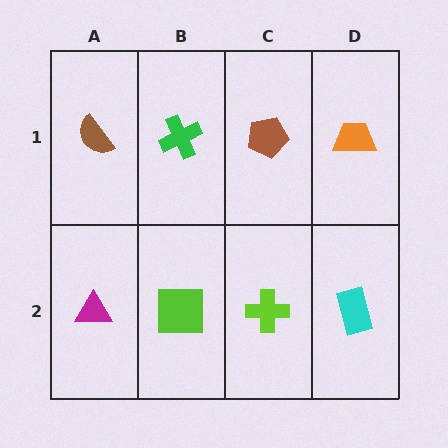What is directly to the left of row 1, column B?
A brown semicircle.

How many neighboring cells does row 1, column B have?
3.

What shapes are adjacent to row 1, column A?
A magenta triangle (row 2, column A), a green cross (row 1, column B).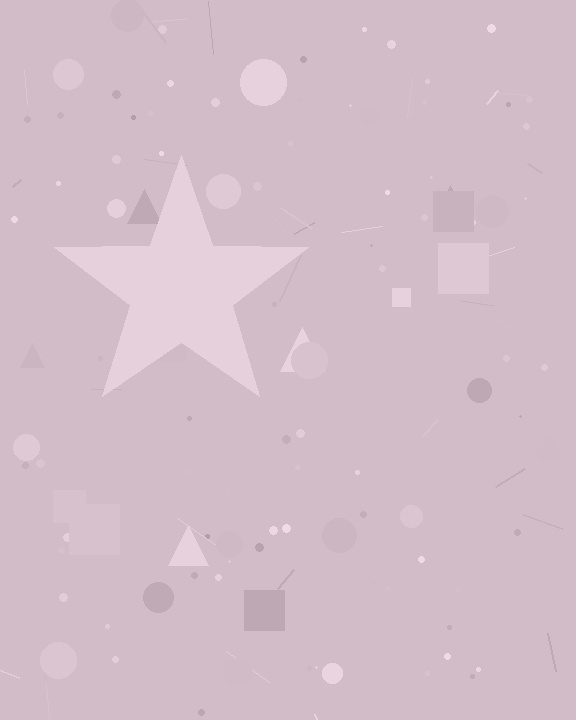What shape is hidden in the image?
A star is hidden in the image.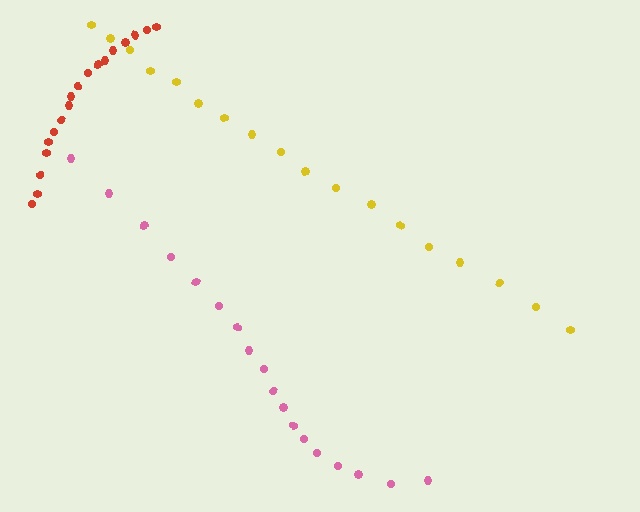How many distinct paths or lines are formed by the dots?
There are 3 distinct paths.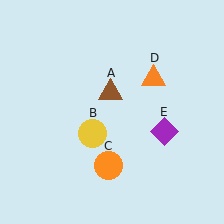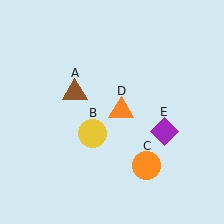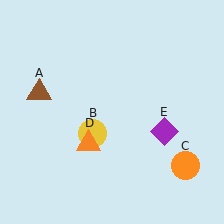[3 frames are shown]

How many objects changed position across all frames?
3 objects changed position: brown triangle (object A), orange circle (object C), orange triangle (object D).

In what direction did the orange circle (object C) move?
The orange circle (object C) moved right.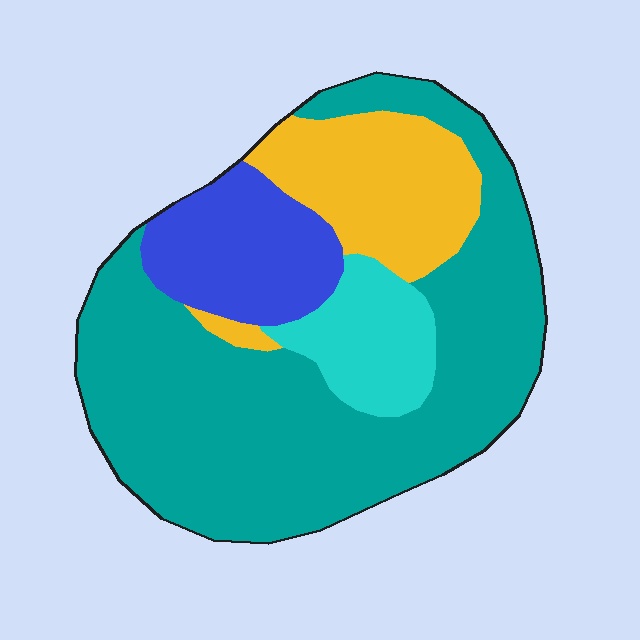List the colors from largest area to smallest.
From largest to smallest: teal, yellow, blue, cyan.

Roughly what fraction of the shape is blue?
Blue covers 14% of the shape.